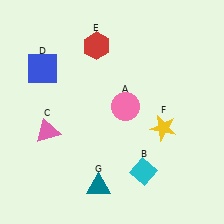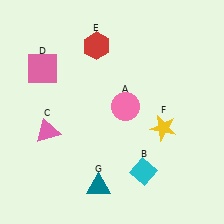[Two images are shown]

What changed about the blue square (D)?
In Image 1, D is blue. In Image 2, it changed to pink.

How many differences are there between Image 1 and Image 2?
There is 1 difference between the two images.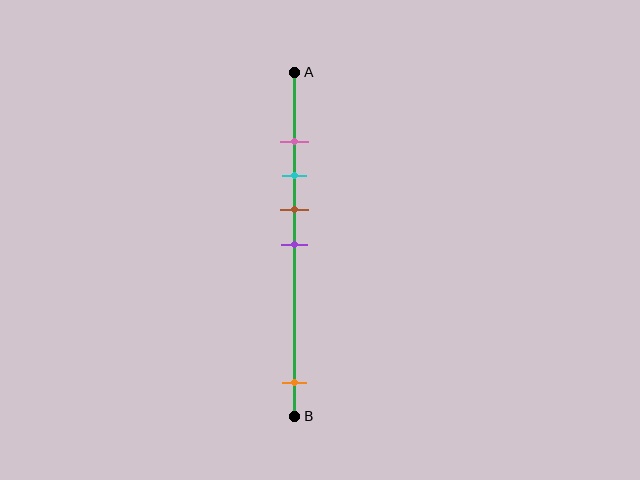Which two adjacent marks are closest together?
The pink and cyan marks are the closest adjacent pair.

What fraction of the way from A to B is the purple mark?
The purple mark is approximately 50% (0.5) of the way from A to B.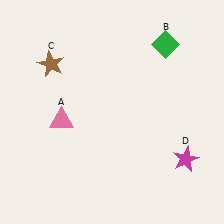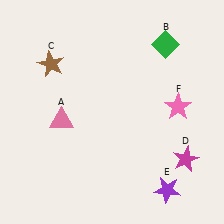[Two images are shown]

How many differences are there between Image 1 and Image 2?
There are 2 differences between the two images.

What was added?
A purple star (E), a pink star (F) were added in Image 2.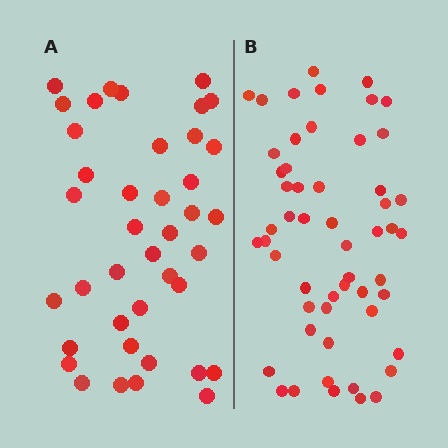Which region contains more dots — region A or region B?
Region B (the right region) has more dots.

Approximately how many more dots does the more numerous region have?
Region B has approximately 15 more dots than region A.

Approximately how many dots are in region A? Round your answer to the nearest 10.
About 40 dots.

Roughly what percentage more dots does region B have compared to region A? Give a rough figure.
About 35% more.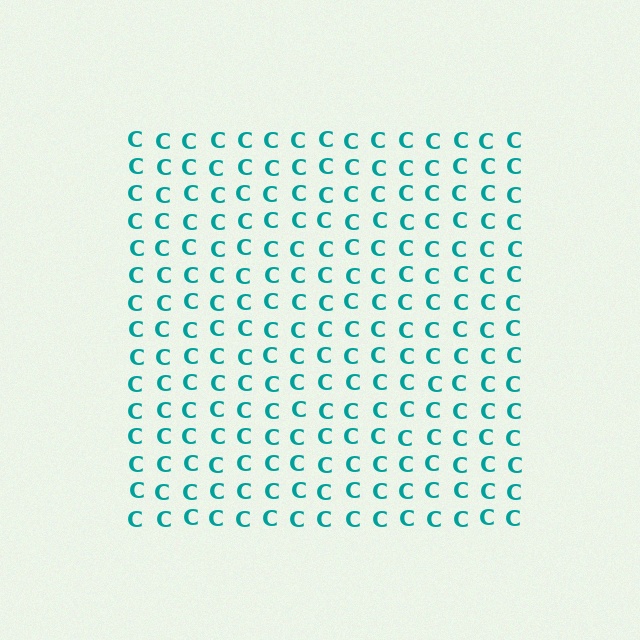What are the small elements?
The small elements are letter C's.